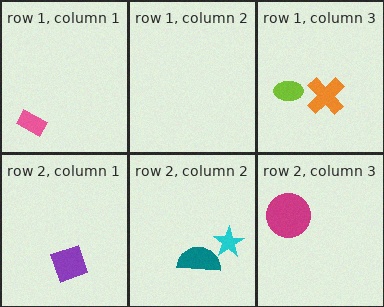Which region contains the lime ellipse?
The row 1, column 3 region.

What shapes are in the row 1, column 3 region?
The lime ellipse, the orange cross.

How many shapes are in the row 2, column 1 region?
1.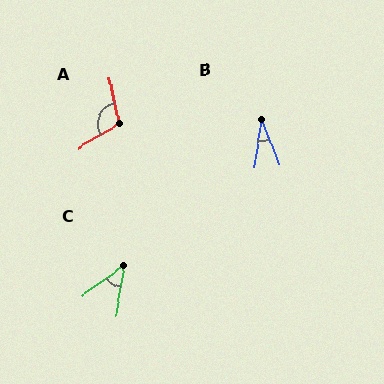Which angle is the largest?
A, at approximately 109 degrees.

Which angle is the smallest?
B, at approximately 30 degrees.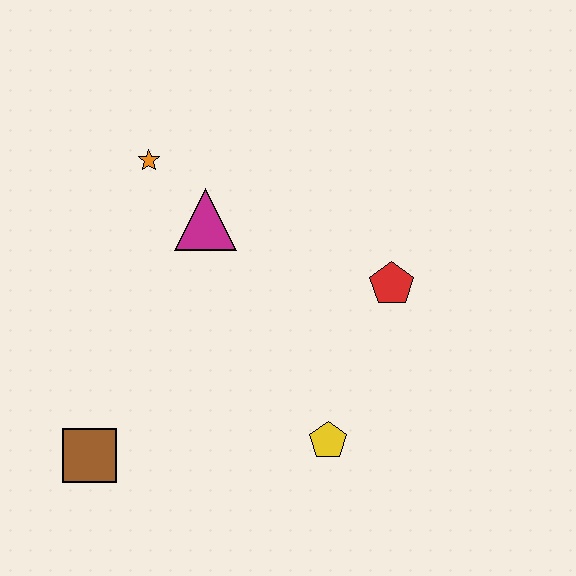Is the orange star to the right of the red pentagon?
No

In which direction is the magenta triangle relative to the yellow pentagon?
The magenta triangle is above the yellow pentagon.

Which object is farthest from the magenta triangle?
The brown square is farthest from the magenta triangle.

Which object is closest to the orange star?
The magenta triangle is closest to the orange star.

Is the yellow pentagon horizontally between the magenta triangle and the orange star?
No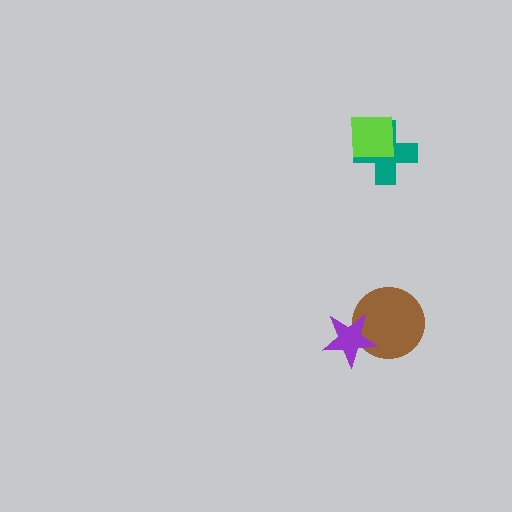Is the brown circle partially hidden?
Yes, it is partially covered by another shape.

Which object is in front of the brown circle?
The purple star is in front of the brown circle.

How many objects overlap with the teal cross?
1 object overlaps with the teal cross.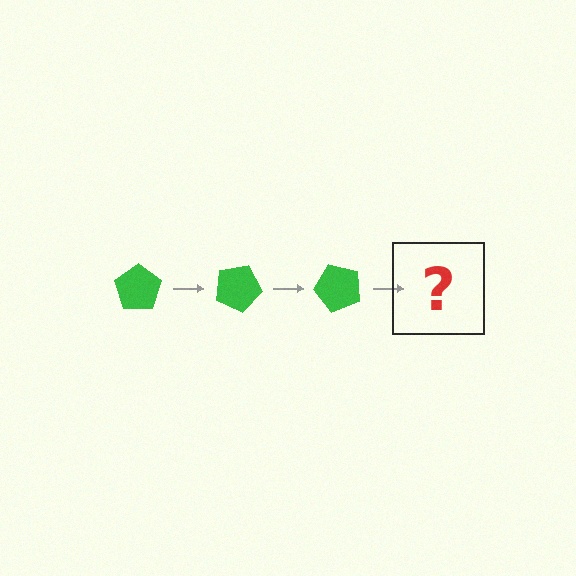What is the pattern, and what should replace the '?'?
The pattern is that the pentagon rotates 25 degrees each step. The '?' should be a green pentagon rotated 75 degrees.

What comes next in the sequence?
The next element should be a green pentagon rotated 75 degrees.